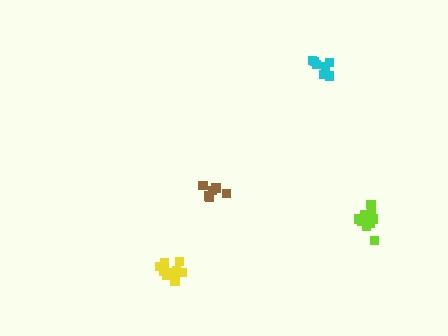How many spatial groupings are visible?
There are 4 spatial groupings.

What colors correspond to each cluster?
The clusters are colored: yellow, brown, lime, cyan.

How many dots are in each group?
Group 1: 10 dots, Group 2: 6 dots, Group 3: 11 dots, Group 4: 7 dots (34 total).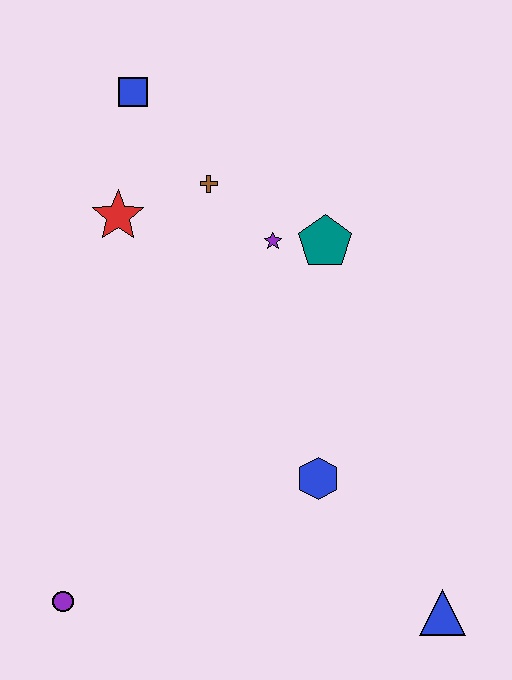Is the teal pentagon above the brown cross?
No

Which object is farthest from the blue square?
The blue triangle is farthest from the blue square.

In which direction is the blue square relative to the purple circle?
The blue square is above the purple circle.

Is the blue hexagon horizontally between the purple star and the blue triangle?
Yes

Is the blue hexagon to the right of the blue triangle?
No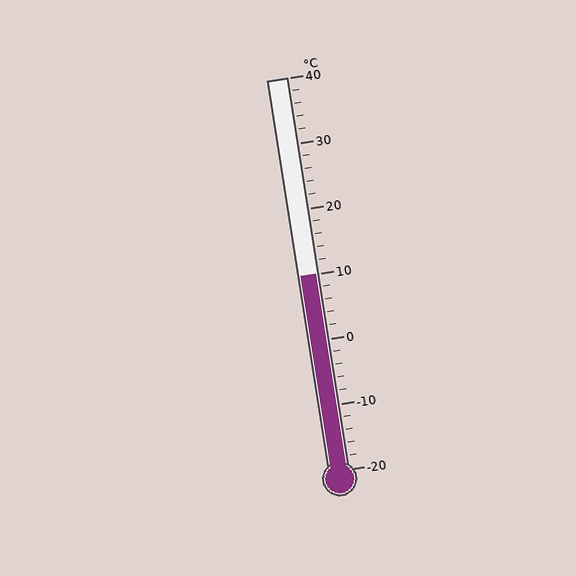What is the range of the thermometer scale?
The thermometer scale ranges from -20°C to 40°C.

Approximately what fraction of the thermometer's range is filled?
The thermometer is filled to approximately 50% of its range.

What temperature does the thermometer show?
The thermometer shows approximately 10°C.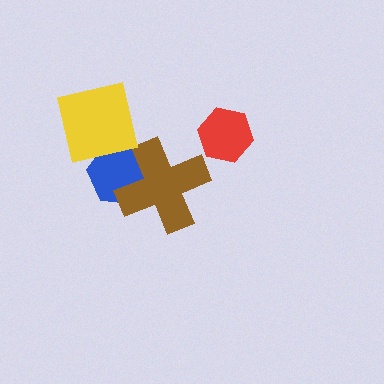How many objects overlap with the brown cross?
1 object overlaps with the brown cross.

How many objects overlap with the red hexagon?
0 objects overlap with the red hexagon.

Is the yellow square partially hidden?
No, no other shape covers it.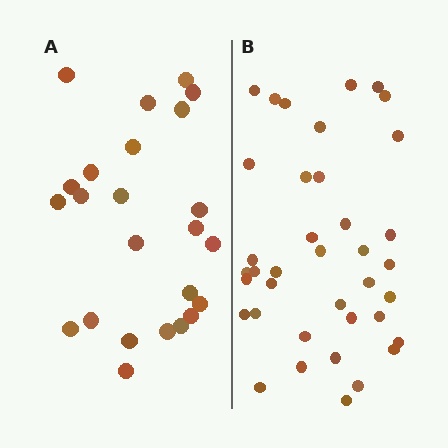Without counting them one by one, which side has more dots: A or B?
Region B (the right region) has more dots.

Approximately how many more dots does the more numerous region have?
Region B has approximately 15 more dots than region A.